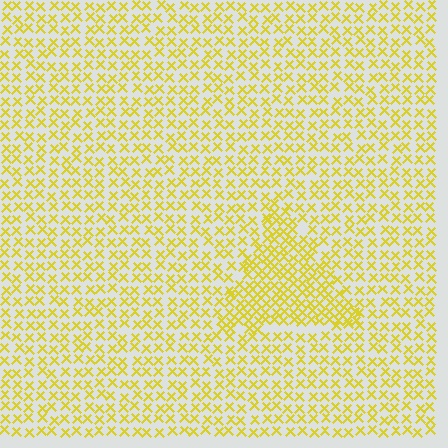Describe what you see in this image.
The image contains small yellow elements arranged at two different densities. A triangle-shaped region is visible where the elements are more densely packed than the surrounding area.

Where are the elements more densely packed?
The elements are more densely packed inside the triangle boundary.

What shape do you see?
I see a triangle.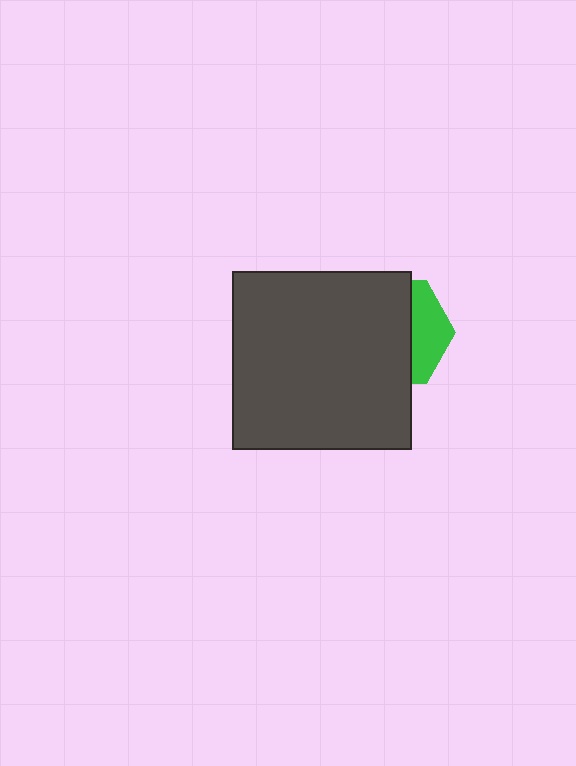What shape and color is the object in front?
The object in front is a dark gray square.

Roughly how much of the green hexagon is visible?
A small part of it is visible (roughly 33%).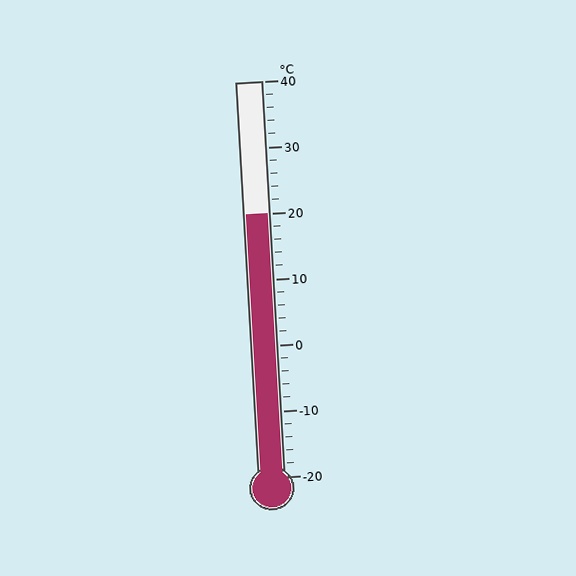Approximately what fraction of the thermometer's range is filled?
The thermometer is filled to approximately 65% of its range.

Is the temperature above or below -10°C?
The temperature is above -10°C.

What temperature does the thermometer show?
The thermometer shows approximately 20°C.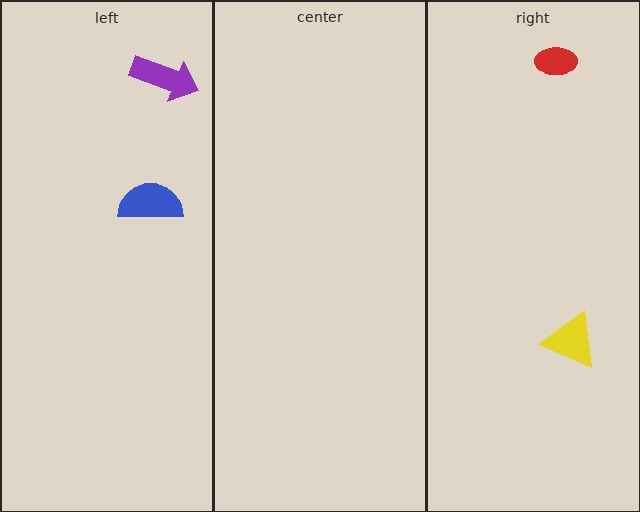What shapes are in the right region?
The red ellipse, the yellow triangle.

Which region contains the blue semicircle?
The left region.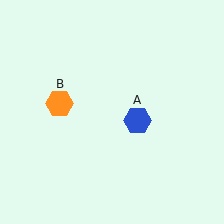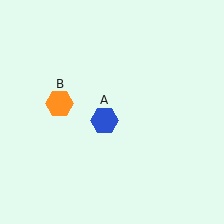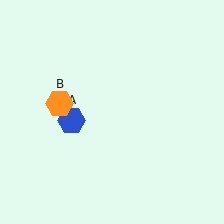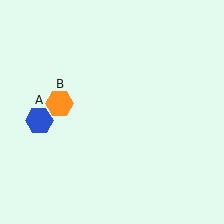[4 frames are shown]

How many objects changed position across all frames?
1 object changed position: blue hexagon (object A).